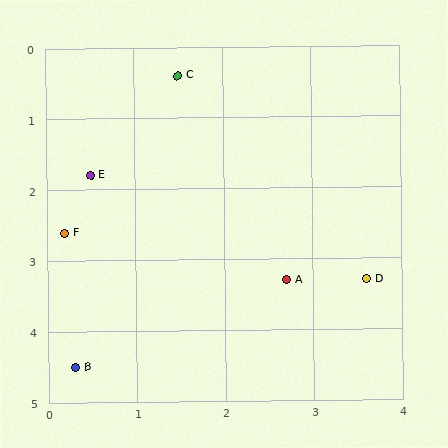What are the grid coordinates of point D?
Point D is at approximately (3.6, 3.3).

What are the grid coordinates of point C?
Point C is at approximately (1.5, 0.4).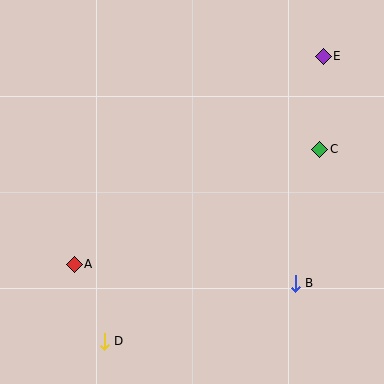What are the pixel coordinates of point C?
Point C is at (320, 149).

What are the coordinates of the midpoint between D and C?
The midpoint between D and C is at (212, 245).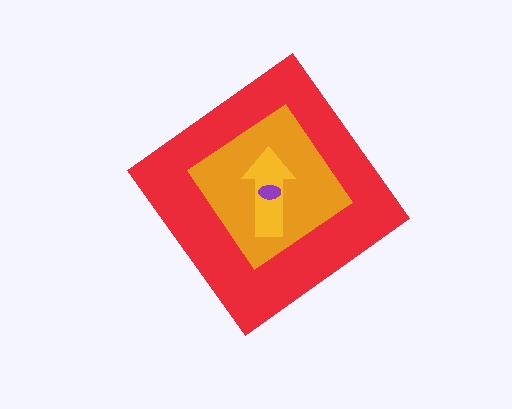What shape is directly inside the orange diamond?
The yellow arrow.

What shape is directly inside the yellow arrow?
The purple ellipse.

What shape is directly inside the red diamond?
The orange diamond.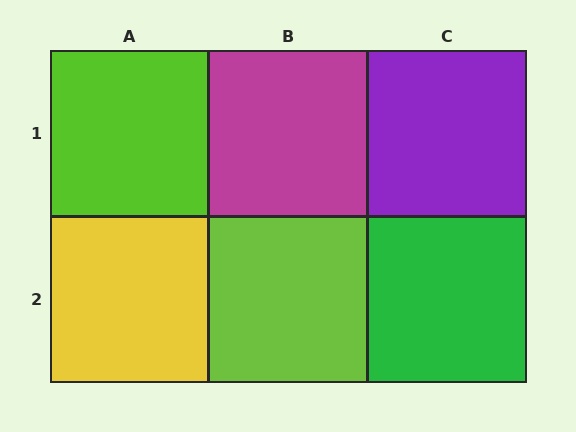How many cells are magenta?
1 cell is magenta.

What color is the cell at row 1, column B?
Magenta.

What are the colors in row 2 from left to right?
Yellow, lime, green.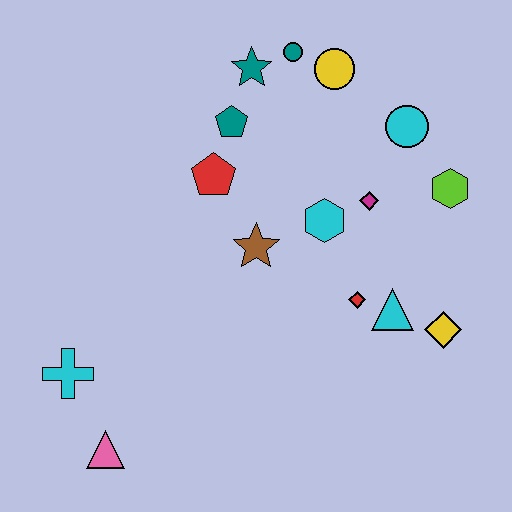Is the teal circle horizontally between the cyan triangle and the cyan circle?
No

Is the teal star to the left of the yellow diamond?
Yes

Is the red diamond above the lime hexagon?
No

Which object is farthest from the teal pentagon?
The pink triangle is farthest from the teal pentagon.